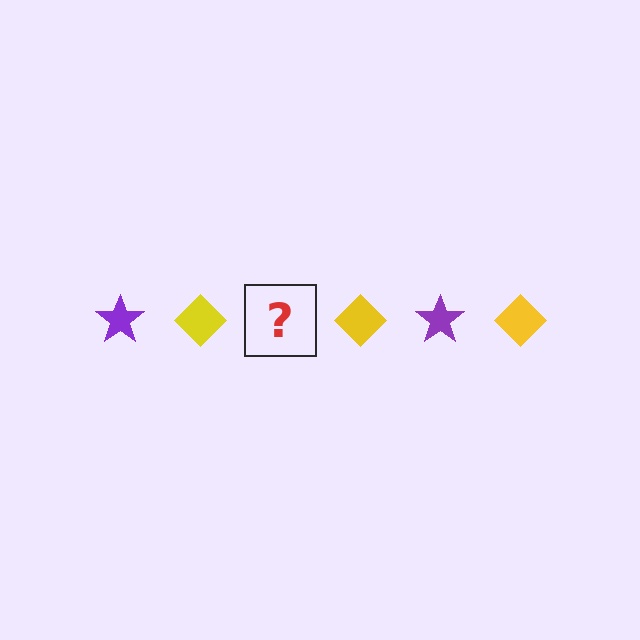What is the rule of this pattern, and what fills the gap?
The rule is that the pattern alternates between purple star and yellow diamond. The gap should be filled with a purple star.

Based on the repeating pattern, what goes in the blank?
The blank should be a purple star.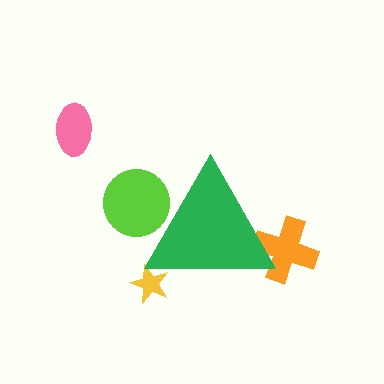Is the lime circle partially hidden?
Yes, the lime circle is partially hidden behind the green triangle.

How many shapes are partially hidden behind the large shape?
3 shapes are partially hidden.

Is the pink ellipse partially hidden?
No, the pink ellipse is fully visible.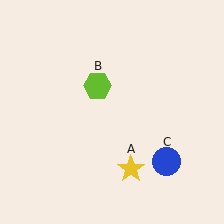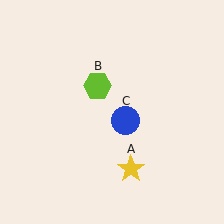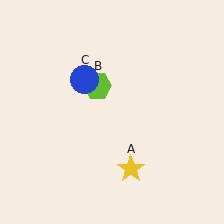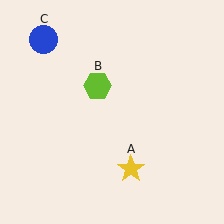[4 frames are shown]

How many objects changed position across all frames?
1 object changed position: blue circle (object C).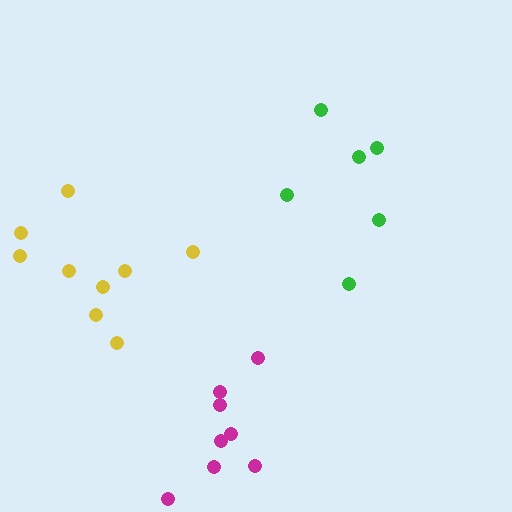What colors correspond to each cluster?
The clusters are colored: yellow, green, magenta.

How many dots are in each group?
Group 1: 9 dots, Group 2: 6 dots, Group 3: 8 dots (23 total).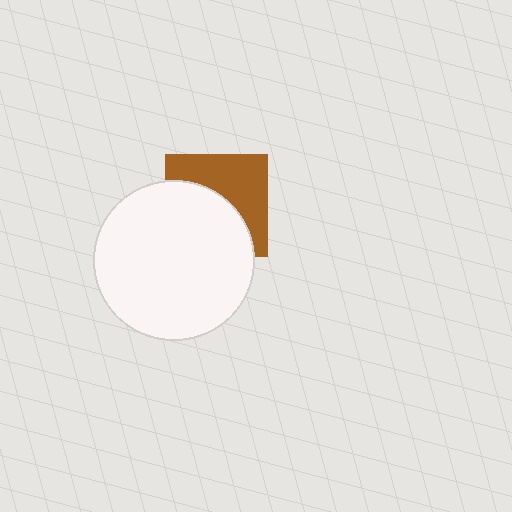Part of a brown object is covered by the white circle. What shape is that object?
It is a square.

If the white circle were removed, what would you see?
You would see the complete brown square.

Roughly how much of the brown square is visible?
About half of it is visible (roughly 48%).